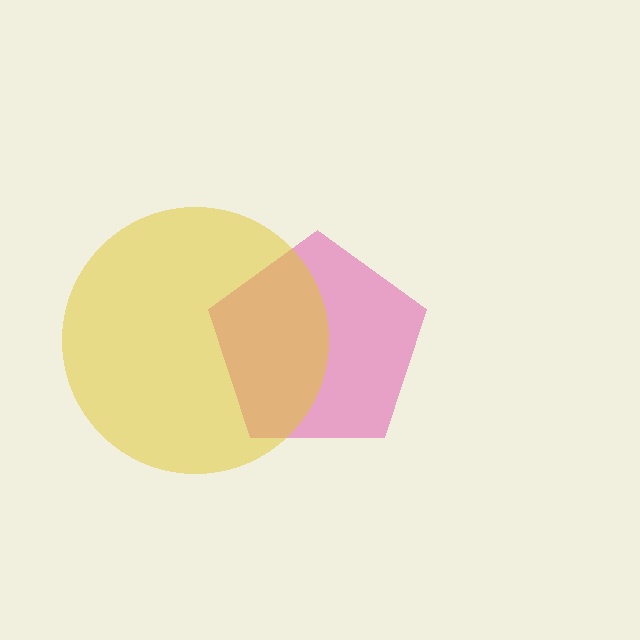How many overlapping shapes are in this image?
There are 2 overlapping shapes in the image.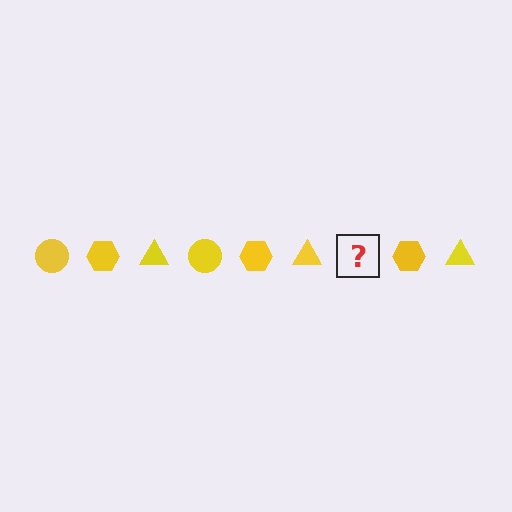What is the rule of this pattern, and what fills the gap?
The rule is that the pattern cycles through circle, hexagon, triangle shapes in yellow. The gap should be filled with a yellow circle.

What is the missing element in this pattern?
The missing element is a yellow circle.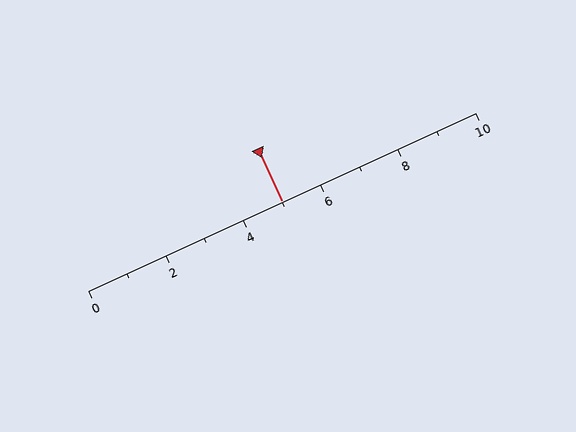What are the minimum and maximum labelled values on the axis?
The axis runs from 0 to 10.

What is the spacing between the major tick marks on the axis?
The major ticks are spaced 2 apart.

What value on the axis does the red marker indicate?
The marker indicates approximately 5.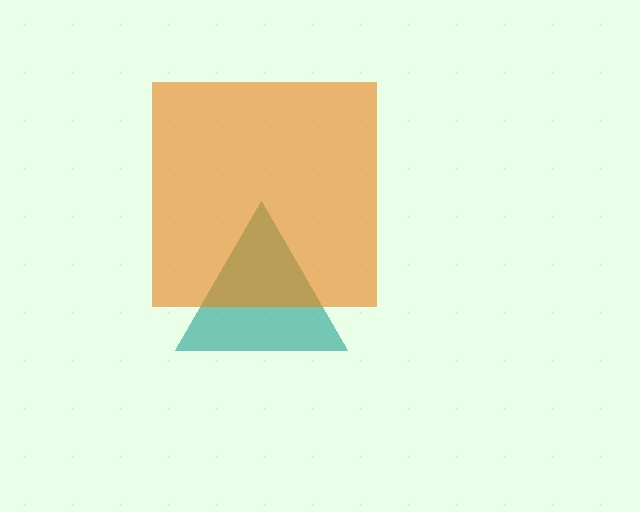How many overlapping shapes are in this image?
There are 2 overlapping shapes in the image.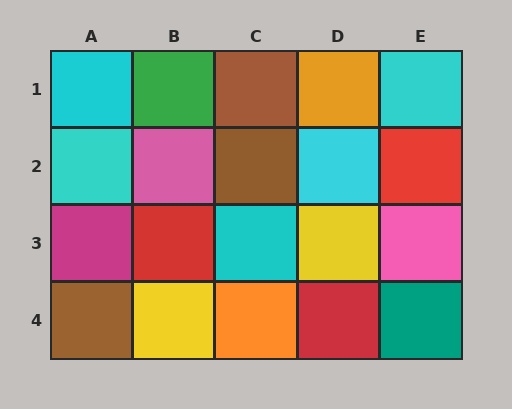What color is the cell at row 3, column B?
Red.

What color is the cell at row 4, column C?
Orange.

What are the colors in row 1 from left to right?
Cyan, green, brown, orange, cyan.